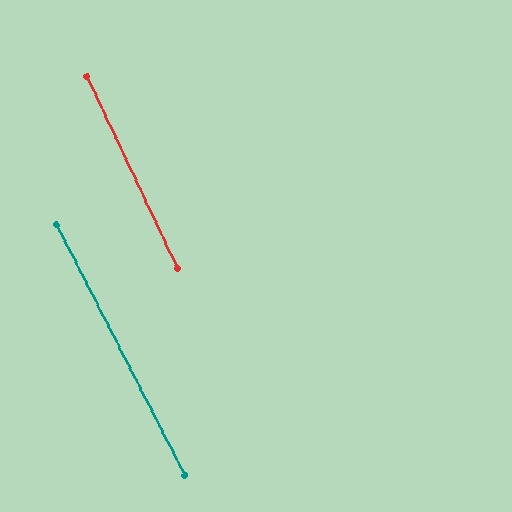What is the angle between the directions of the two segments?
Approximately 2 degrees.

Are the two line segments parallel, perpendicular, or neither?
Parallel — their directions differ by only 1.8°.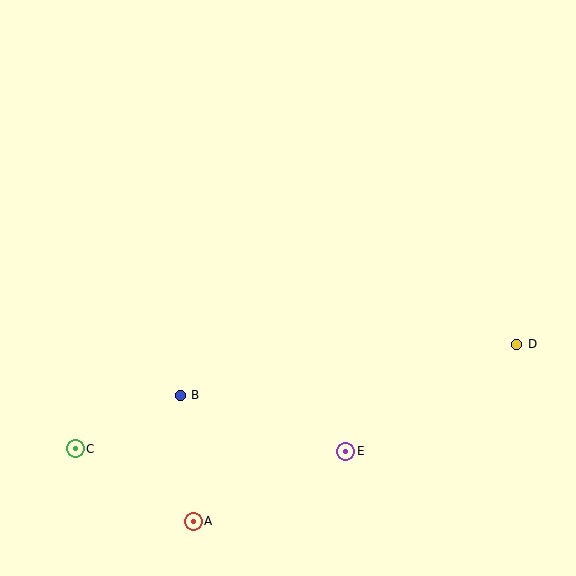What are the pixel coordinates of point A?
Point A is at (193, 521).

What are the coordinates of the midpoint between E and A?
The midpoint between E and A is at (270, 486).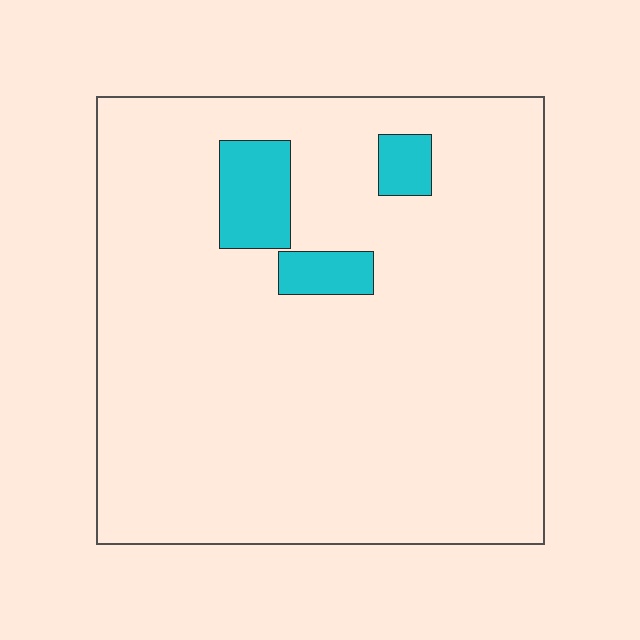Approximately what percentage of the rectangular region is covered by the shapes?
Approximately 10%.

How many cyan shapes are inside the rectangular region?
3.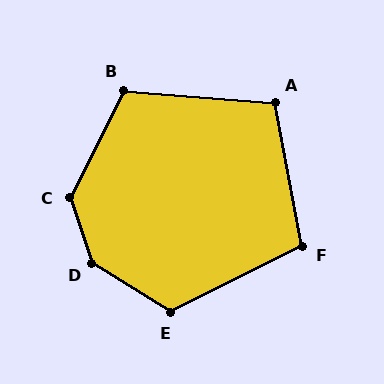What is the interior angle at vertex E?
Approximately 121 degrees (obtuse).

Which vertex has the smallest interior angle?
A, at approximately 105 degrees.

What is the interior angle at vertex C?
Approximately 134 degrees (obtuse).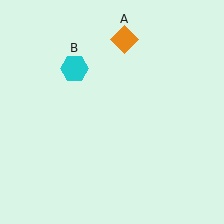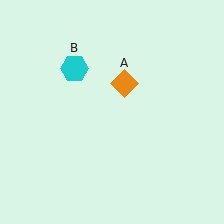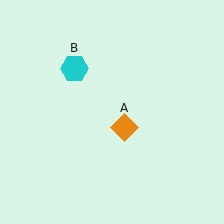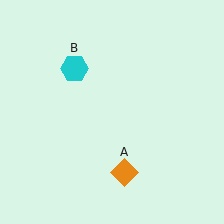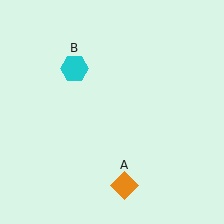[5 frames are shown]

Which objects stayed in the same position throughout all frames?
Cyan hexagon (object B) remained stationary.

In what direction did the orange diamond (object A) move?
The orange diamond (object A) moved down.